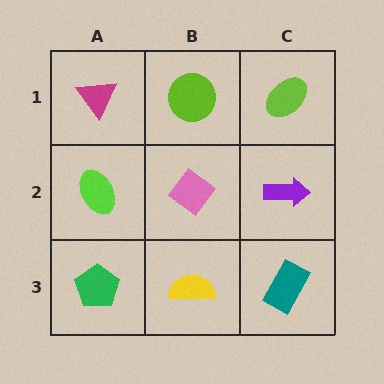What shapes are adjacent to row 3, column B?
A pink diamond (row 2, column B), a green pentagon (row 3, column A), a teal rectangle (row 3, column C).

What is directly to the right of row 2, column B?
A purple arrow.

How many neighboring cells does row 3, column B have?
3.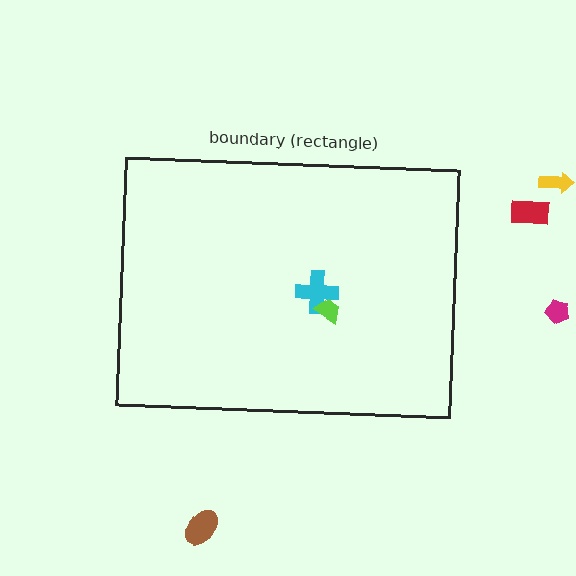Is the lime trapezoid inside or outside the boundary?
Inside.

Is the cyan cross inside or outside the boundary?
Inside.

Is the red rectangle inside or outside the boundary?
Outside.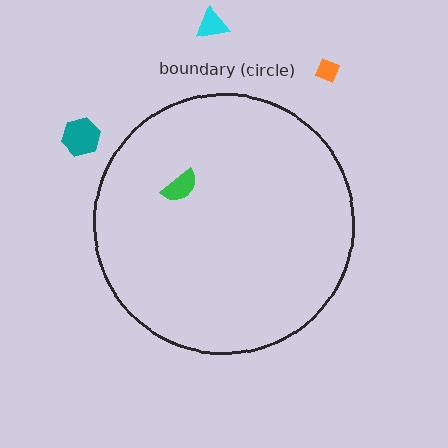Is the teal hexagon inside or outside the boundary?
Outside.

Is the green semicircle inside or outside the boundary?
Inside.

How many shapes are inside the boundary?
1 inside, 3 outside.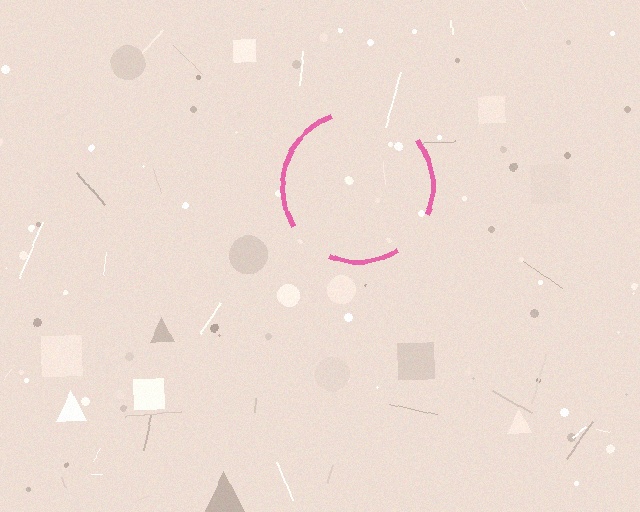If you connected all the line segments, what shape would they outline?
They would outline a circle.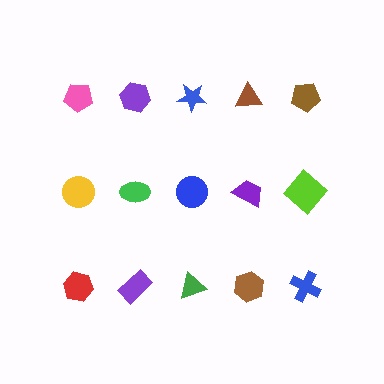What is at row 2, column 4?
A purple trapezoid.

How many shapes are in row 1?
5 shapes.